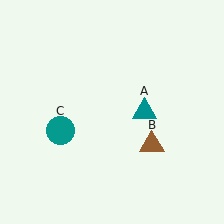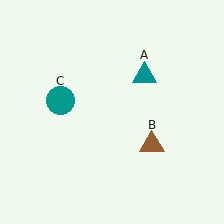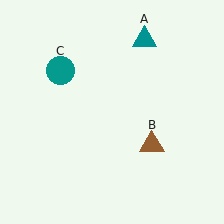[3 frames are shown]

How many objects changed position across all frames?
2 objects changed position: teal triangle (object A), teal circle (object C).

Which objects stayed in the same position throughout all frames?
Brown triangle (object B) remained stationary.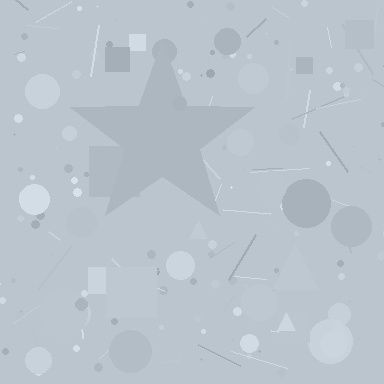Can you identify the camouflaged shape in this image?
The camouflaged shape is a star.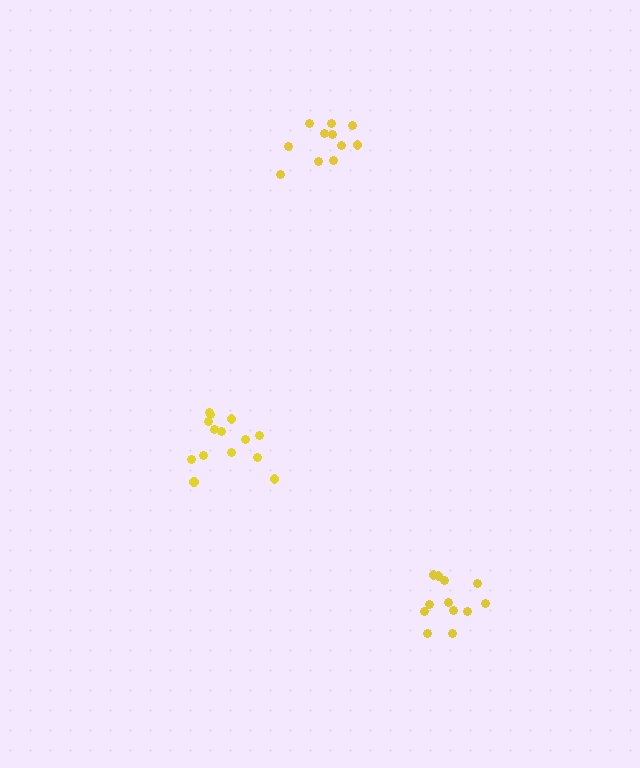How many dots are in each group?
Group 1: 11 dots, Group 2: 14 dots, Group 3: 12 dots (37 total).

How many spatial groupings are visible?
There are 3 spatial groupings.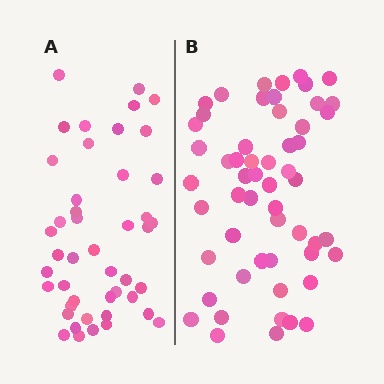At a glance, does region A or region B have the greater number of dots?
Region B (the right region) has more dots.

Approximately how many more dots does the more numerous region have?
Region B has roughly 10 or so more dots than region A.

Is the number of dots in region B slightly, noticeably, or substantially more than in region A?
Region B has only slightly more — the two regions are fairly close. The ratio is roughly 1.2 to 1.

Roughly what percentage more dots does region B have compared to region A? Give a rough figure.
About 20% more.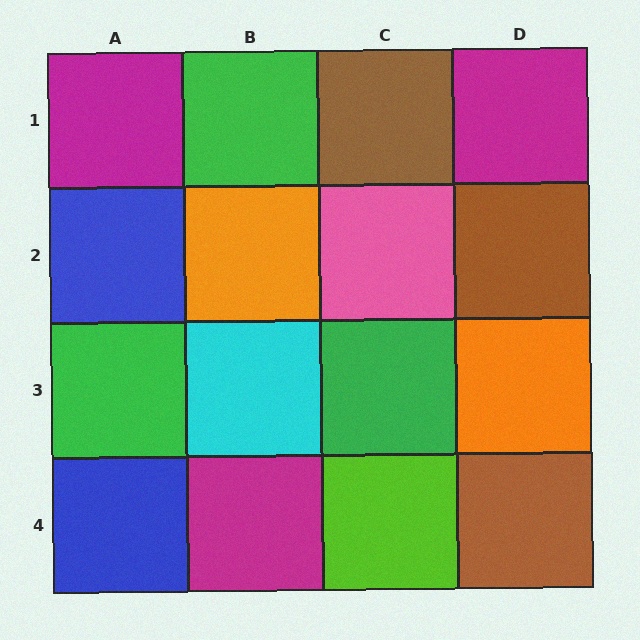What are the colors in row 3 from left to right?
Green, cyan, green, orange.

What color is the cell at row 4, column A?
Blue.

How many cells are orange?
2 cells are orange.